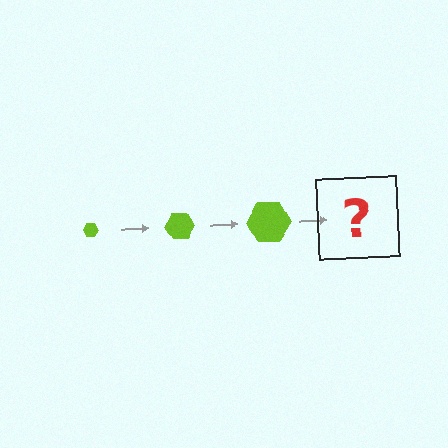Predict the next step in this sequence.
The next step is a lime hexagon, larger than the previous one.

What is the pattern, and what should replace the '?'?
The pattern is that the hexagon gets progressively larger each step. The '?' should be a lime hexagon, larger than the previous one.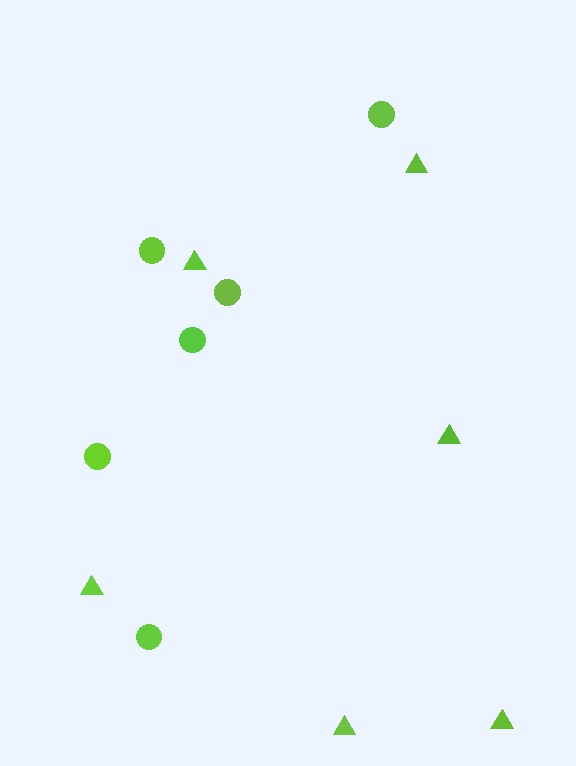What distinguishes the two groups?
There are 2 groups: one group of triangles (6) and one group of circles (6).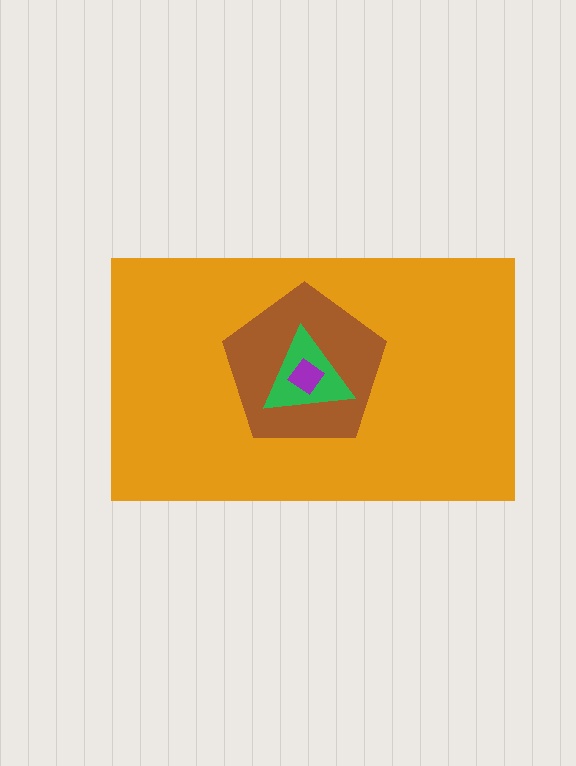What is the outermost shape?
The orange rectangle.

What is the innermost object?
The purple diamond.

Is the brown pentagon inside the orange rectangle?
Yes.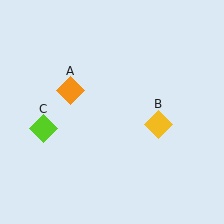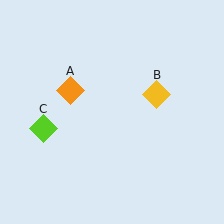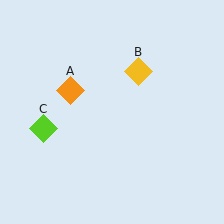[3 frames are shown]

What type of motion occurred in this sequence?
The yellow diamond (object B) rotated counterclockwise around the center of the scene.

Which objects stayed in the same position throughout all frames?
Orange diamond (object A) and lime diamond (object C) remained stationary.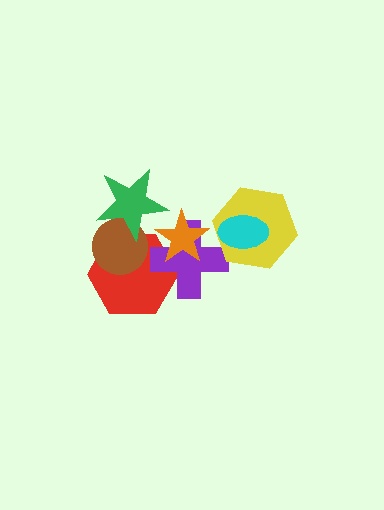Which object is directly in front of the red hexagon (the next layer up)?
The brown circle is directly in front of the red hexagon.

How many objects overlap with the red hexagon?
4 objects overlap with the red hexagon.